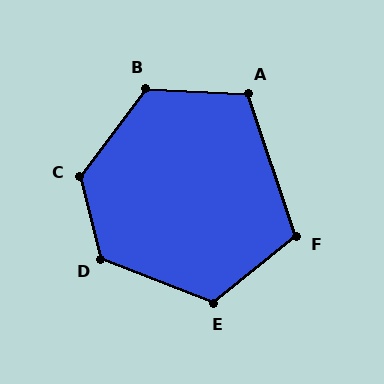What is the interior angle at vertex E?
Approximately 120 degrees (obtuse).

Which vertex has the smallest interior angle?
F, at approximately 110 degrees.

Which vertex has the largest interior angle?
C, at approximately 129 degrees.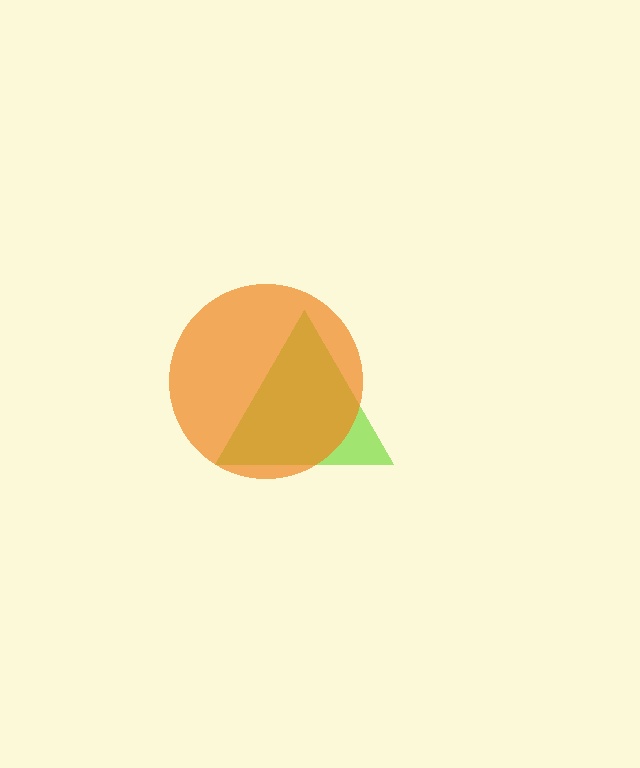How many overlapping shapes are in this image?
There are 2 overlapping shapes in the image.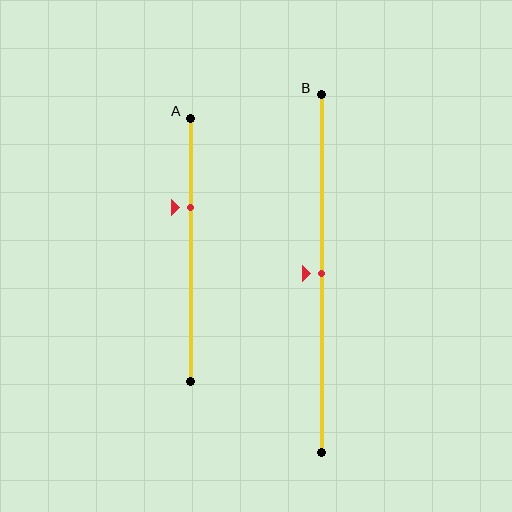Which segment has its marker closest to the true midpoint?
Segment B has its marker closest to the true midpoint.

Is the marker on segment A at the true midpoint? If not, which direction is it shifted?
No, the marker on segment A is shifted upward by about 16% of the segment length.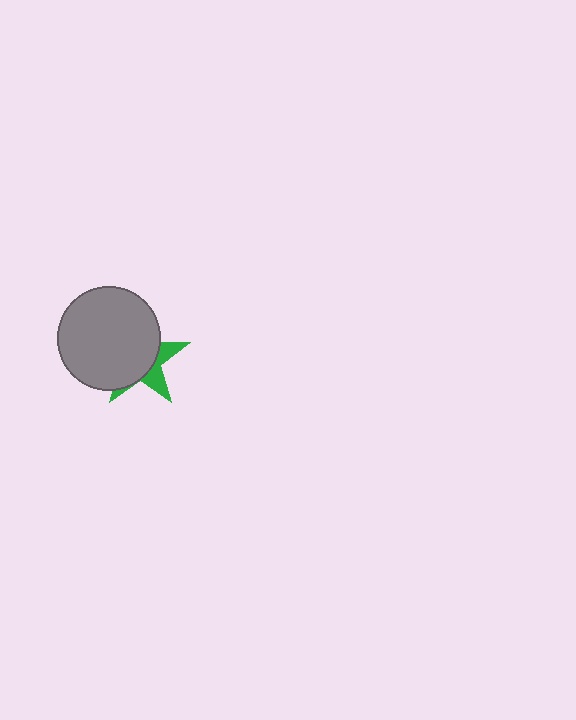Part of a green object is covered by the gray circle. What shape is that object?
It is a star.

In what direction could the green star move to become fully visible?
The green star could move toward the lower-right. That would shift it out from behind the gray circle entirely.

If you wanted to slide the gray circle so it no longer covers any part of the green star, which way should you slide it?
Slide it toward the upper-left — that is the most direct way to separate the two shapes.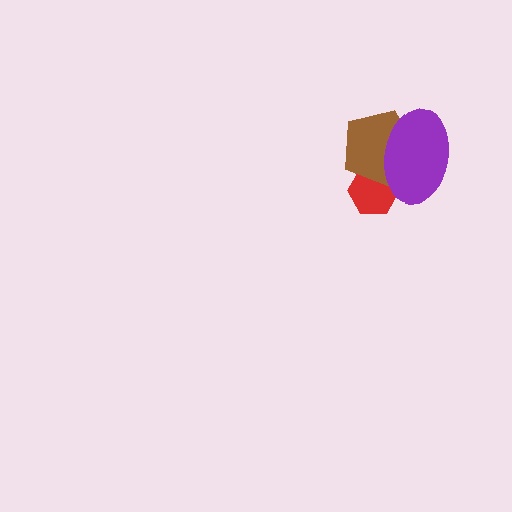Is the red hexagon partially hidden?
Yes, it is partially covered by another shape.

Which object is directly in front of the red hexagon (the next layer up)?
The brown pentagon is directly in front of the red hexagon.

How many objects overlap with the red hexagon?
2 objects overlap with the red hexagon.